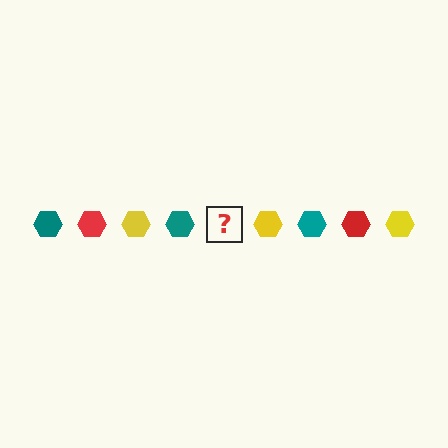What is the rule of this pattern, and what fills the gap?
The rule is that the pattern cycles through teal, red, yellow hexagons. The gap should be filled with a red hexagon.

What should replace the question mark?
The question mark should be replaced with a red hexagon.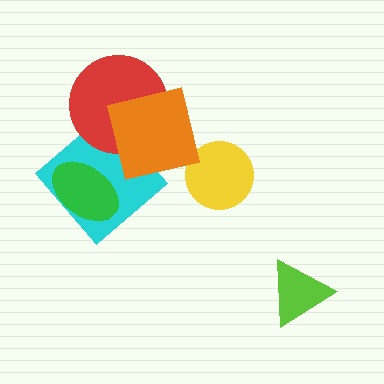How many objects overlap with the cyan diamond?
3 objects overlap with the cyan diamond.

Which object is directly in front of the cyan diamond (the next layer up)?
The green ellipse is directly in front of the cyan diamond.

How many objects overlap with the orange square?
2 objects overlap with the orange square.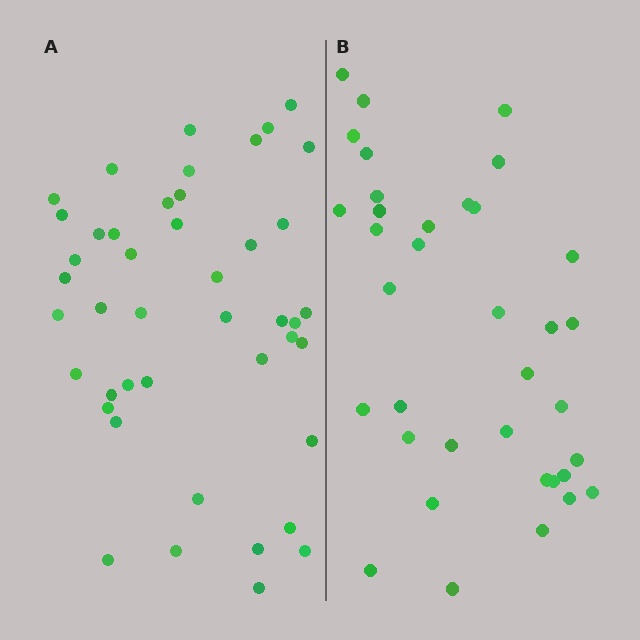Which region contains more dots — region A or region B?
Region A (the left region) has more dots.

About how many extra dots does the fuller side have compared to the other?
Region A has roughly 8 or so more dots than region B.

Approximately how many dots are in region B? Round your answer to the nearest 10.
About 40 dots. (The exact count is 36, which rounds to 40.)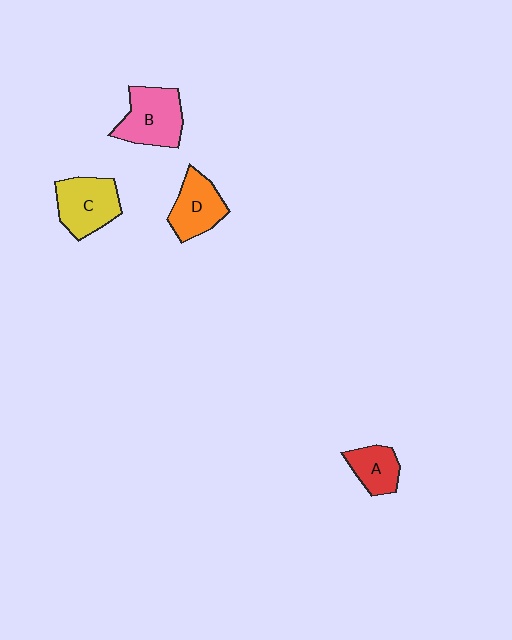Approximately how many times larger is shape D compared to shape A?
Approximately 1.3 times.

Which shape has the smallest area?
Shape A (red).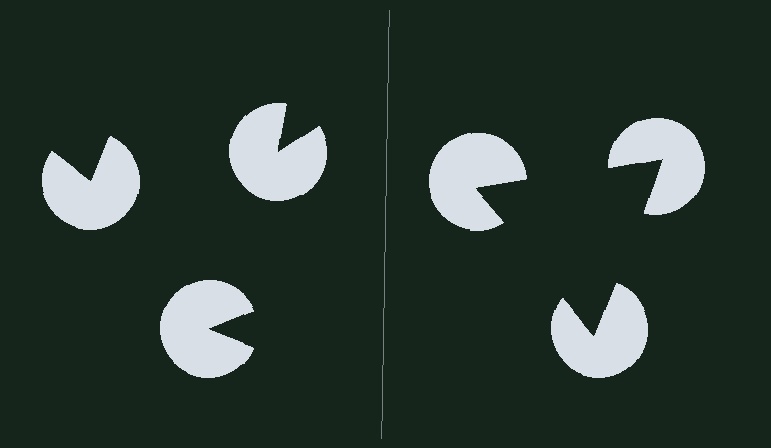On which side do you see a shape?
An illusory triangle appears on the right side. On the left side the wedge cuts are rotated, so no coherent shape forms.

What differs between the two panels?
The pac-man discs are positioned identically on both sides; only the wedge orientations differ. On the right they align to a triangle; on the left they are misaligned.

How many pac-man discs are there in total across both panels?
6 — 3 on each side.